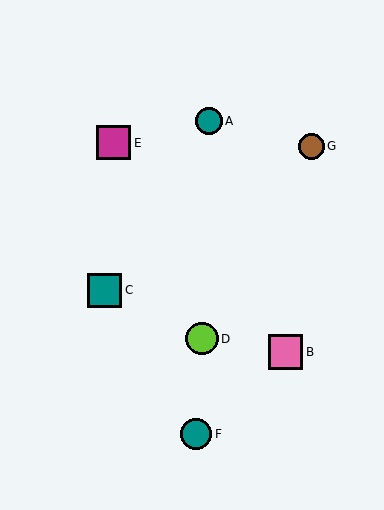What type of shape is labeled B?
Shape B is a pink square.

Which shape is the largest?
The pink square (labeled B) is the largest.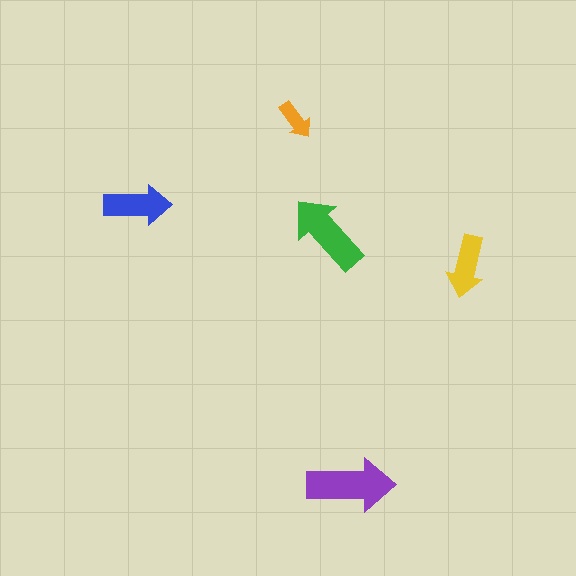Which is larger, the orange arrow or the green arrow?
The green one.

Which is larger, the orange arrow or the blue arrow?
The blue one.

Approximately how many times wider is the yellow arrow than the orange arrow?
About 1.5 times wider.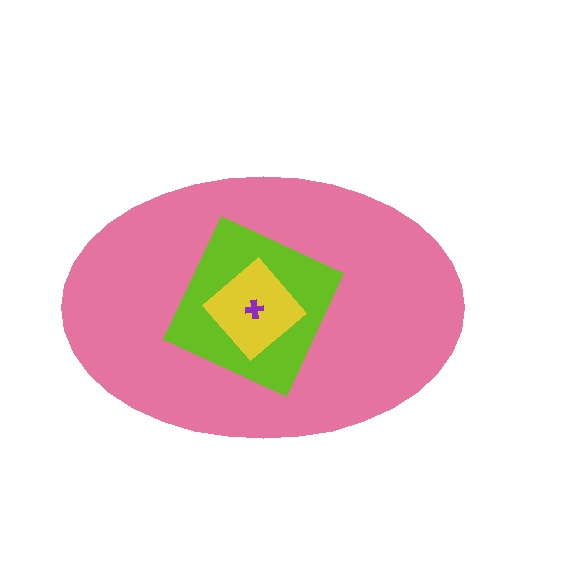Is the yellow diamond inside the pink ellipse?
Yes.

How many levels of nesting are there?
4.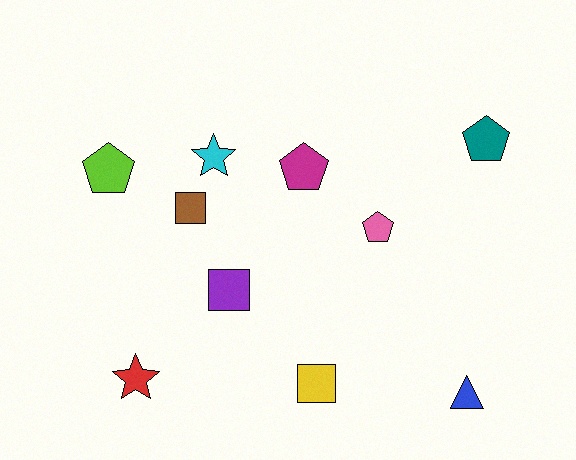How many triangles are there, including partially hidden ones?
There is 1 triangle.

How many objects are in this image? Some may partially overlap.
There are 10 objects.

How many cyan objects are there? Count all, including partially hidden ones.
There is 1 cyan object.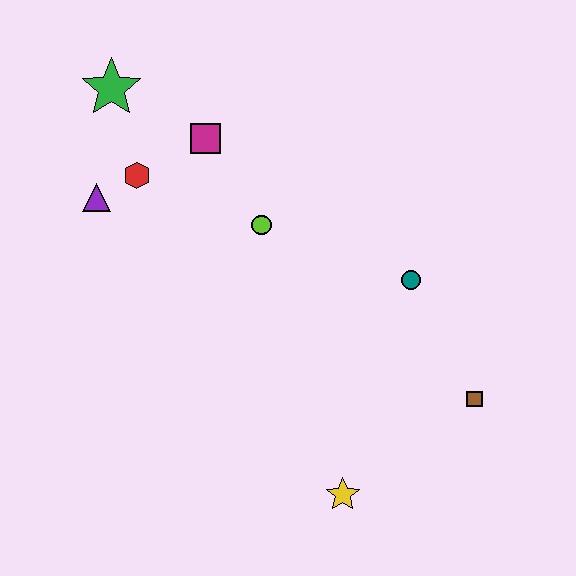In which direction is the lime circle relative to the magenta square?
The lime circle is below the magenta square.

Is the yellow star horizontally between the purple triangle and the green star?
No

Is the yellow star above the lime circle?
No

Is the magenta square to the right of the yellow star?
No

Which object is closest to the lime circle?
The magenta square is closest to the lime circle.